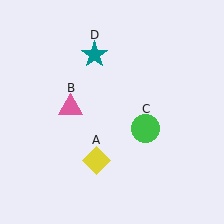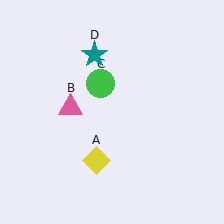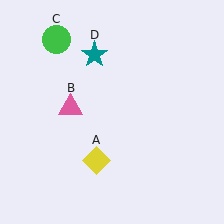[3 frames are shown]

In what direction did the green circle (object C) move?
The green circle (object C) moved up and to the left.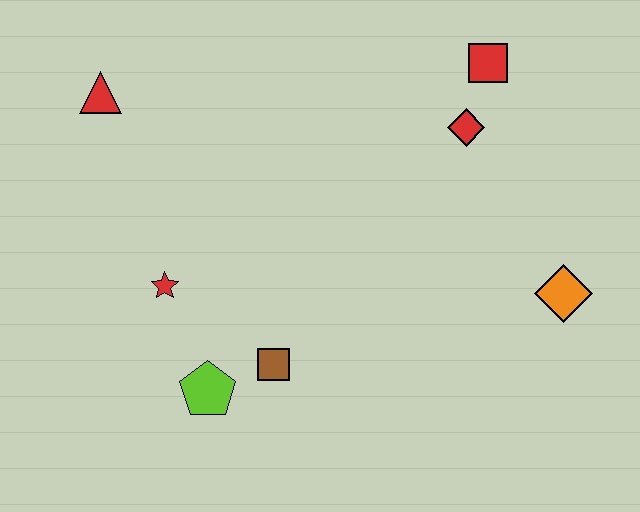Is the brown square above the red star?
No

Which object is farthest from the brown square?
The red square is farthest from the brown square.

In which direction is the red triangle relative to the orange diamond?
The red triangle is to the left of the orange diamond.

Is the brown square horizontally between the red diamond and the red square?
No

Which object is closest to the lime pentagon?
The brown square is closest to the lime pentagon.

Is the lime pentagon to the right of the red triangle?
Yes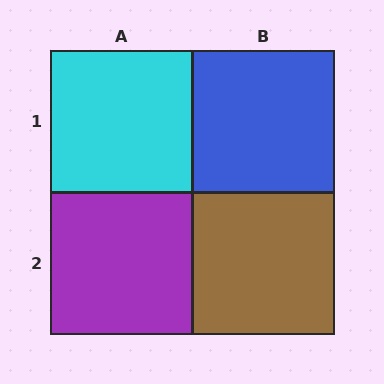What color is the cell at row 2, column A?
Purple.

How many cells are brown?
1 cell is brown.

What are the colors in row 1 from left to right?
Cyan, blue.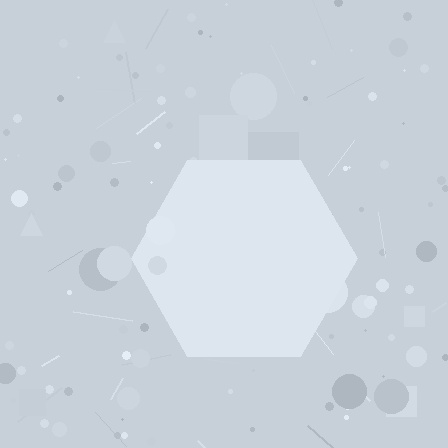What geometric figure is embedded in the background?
A hexagon is embedded in the background.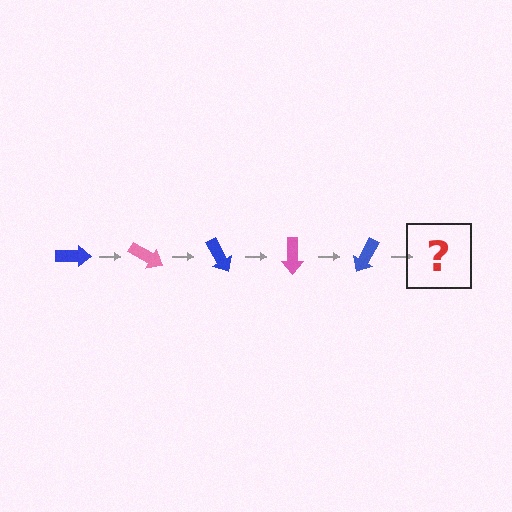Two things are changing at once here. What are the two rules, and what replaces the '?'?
The two rules are that it rotates 30 degrees each step and the color cycles through blue and pink. The '?' should be a pink arrow, rotated 150 degrees from the start.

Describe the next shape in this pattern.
It should be a pink arrow, rotated 150 degrees from the start.